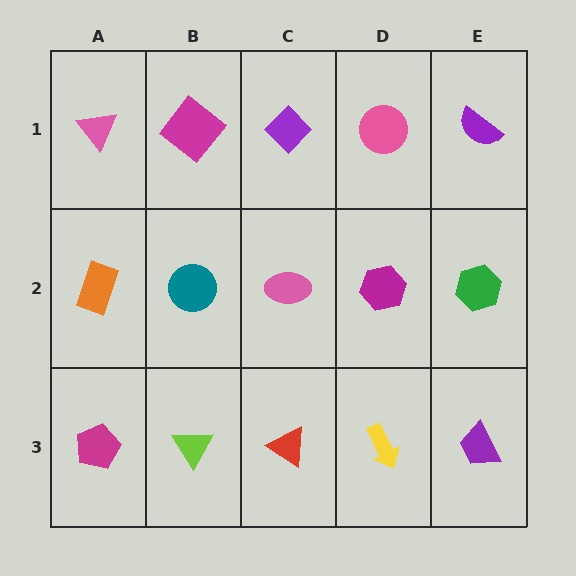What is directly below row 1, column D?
A magenta hexagon.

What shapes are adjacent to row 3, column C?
A pink ellipse (row 2, column C), a lime triangle (row 3, column B), a yellow arrow (row 3, column D).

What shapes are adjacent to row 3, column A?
An orange rectangle (row 2, column A), a lime triangle (row 3, column B).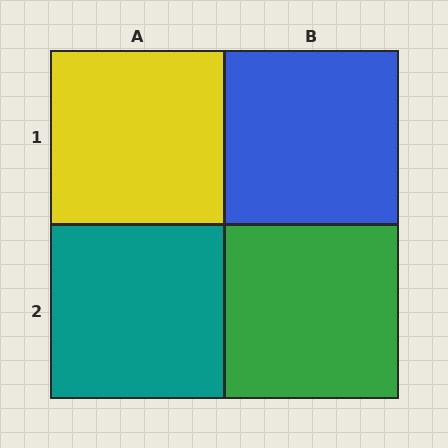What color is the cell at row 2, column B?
Green.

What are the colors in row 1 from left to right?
Yellow, blue.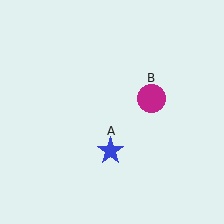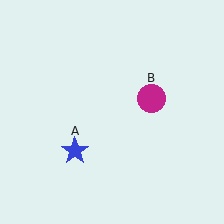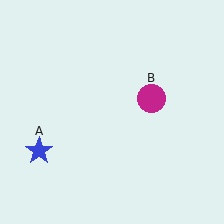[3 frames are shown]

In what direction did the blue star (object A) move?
The blue star (object A) moved left.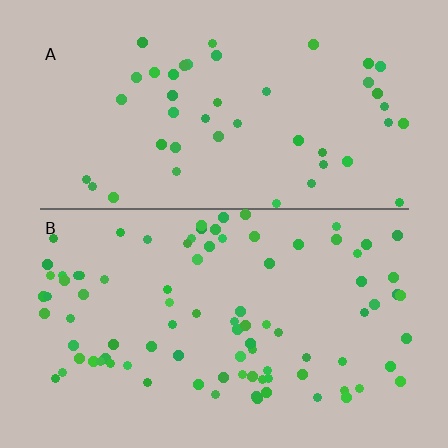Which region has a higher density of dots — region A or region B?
B (the bottom).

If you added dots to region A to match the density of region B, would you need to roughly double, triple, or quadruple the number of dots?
Approximately double.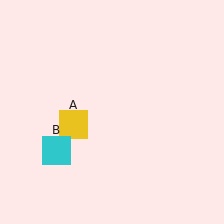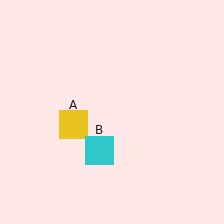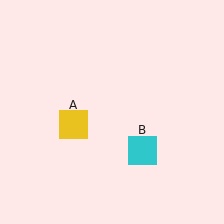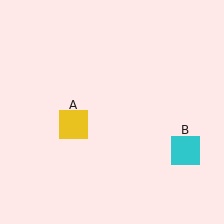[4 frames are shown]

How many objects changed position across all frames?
1 object changed position: cyan square (object B).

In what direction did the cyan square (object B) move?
The cyan square (object B) moved right.